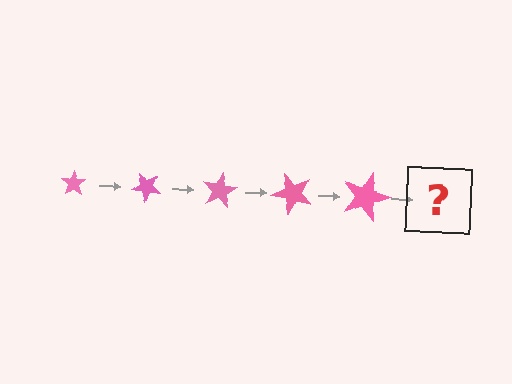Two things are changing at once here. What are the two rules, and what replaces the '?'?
The two rules are that the star grows larger each step and it rotates 40 degrees each step. The '?' should be a star, larger than the previous one and rotated 200 degrees from the start.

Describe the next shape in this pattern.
It should be a star, larger than the previous one and rotated 200 degrees from the start.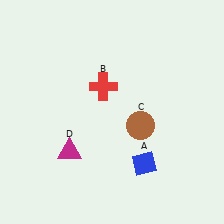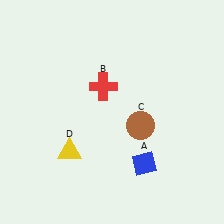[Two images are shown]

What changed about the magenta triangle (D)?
In Image 1, D is magenta. In Image 2, it changed to yellow.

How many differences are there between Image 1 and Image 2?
There is 1 difference between the two images.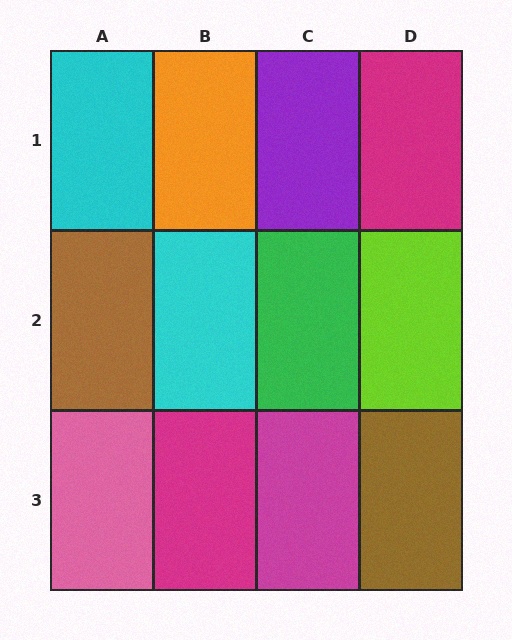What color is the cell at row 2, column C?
Green.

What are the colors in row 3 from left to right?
Pink, magenta, magenta, brown.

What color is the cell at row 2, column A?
Brown.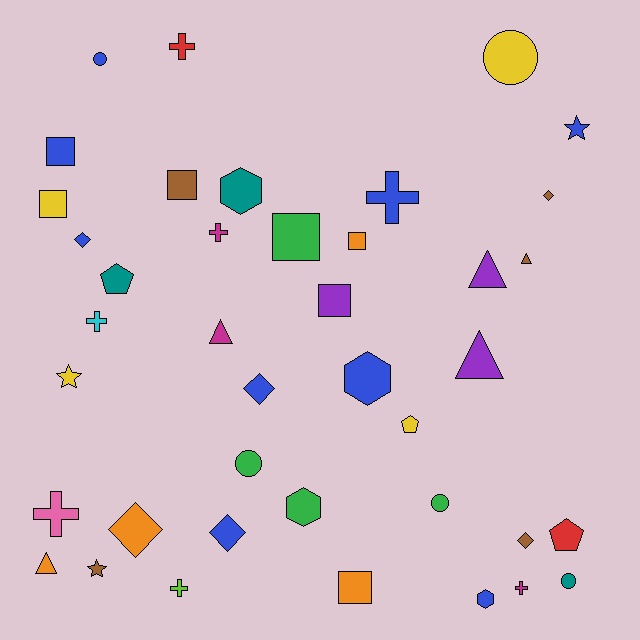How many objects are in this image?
There are 40 objects.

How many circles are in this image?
There are 5 circles.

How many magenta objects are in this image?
There are 3 magenta objects.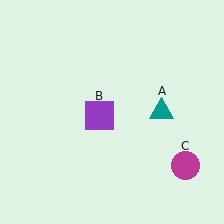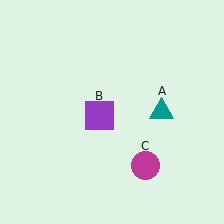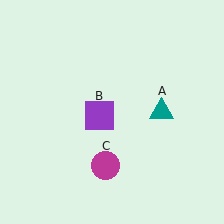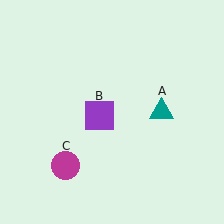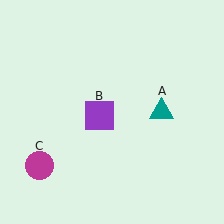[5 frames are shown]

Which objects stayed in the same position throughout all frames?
Teal triangle (object A) and purple square (object B) remained stationary.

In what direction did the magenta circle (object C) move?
The magenta circle (object C) moved left.